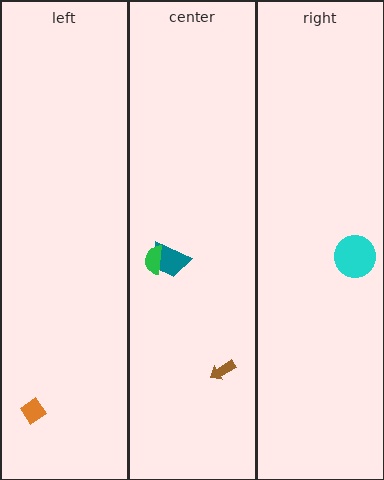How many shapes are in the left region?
1.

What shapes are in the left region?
The orange diamond.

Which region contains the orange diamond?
The left region.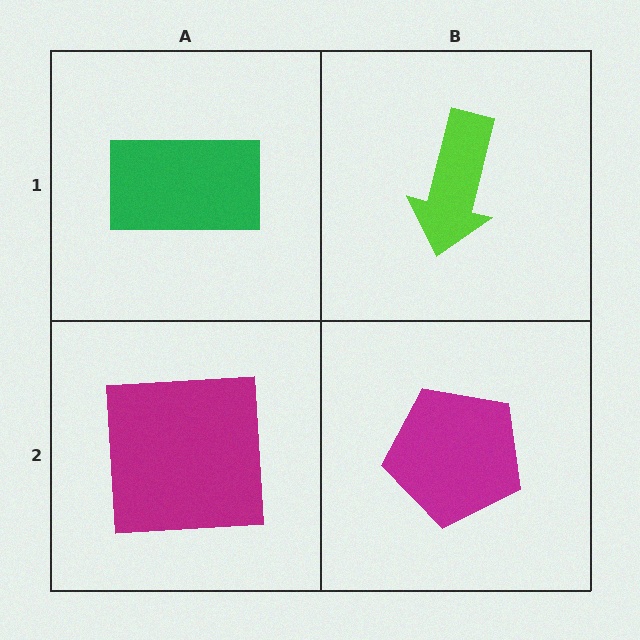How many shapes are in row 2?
2 shapes.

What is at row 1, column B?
A lime arrow.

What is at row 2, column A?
A magenta square.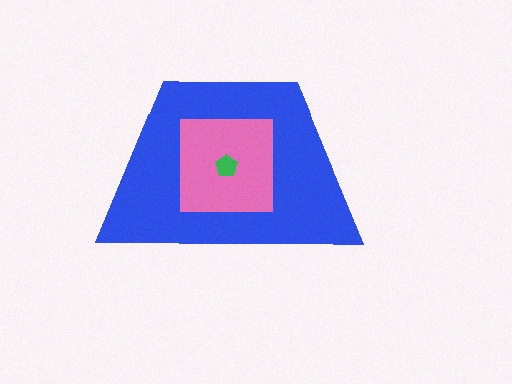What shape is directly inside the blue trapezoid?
The pink square.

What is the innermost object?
The green pentagon.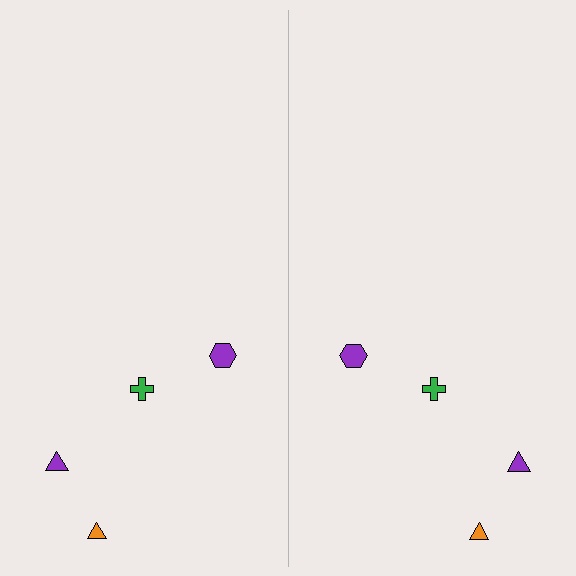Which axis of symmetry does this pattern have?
The pattern has a vertical axis of symmetry running through the center of the image.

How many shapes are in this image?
There are 8 shapes in this image.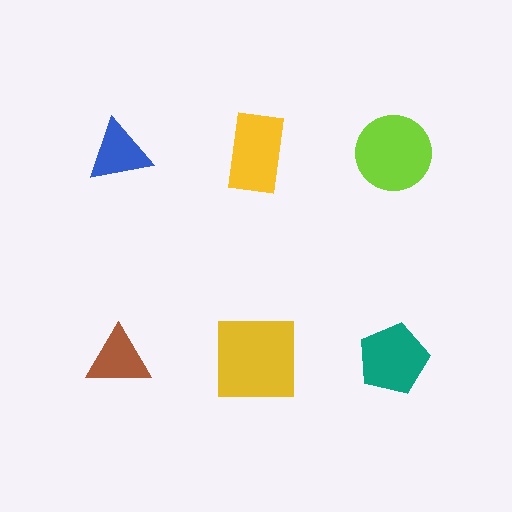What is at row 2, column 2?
A yellow square.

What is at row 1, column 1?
A blue triangle.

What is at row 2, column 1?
A brown triangle.